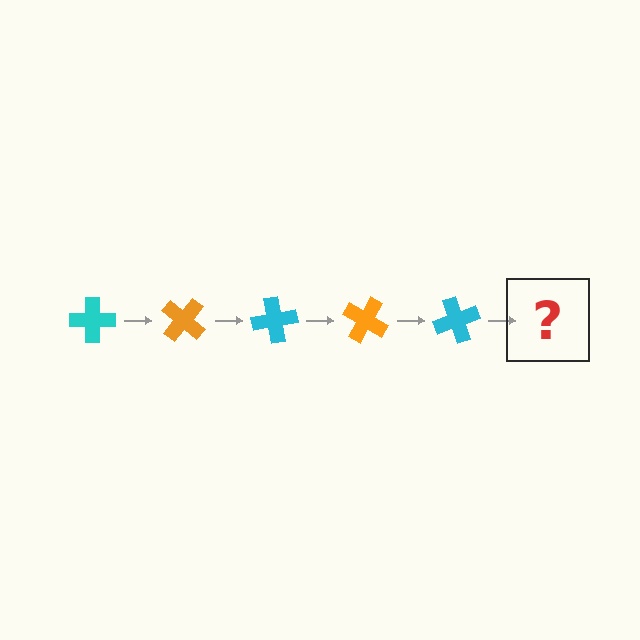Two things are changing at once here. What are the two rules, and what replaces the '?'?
The two rules are that it rotates 40 degrees each step and the color cycles through cyan and orange. The '?' should be an orange cross, rotated 200 degrees from the start.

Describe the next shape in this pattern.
It should be an orange cross, rotated 200 degrees from the start.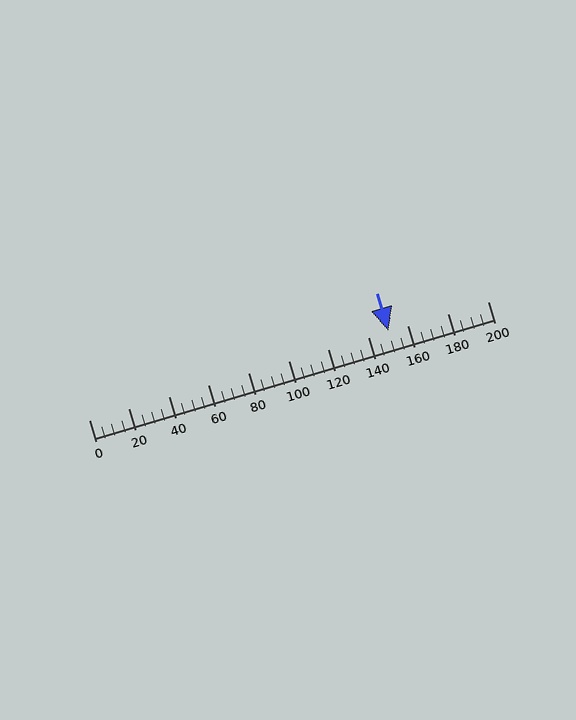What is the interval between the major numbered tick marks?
The major tick marks are spaced 20 units apart.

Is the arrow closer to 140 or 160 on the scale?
The arrow is closer to 160.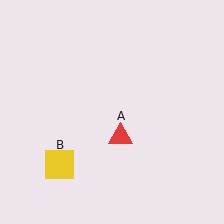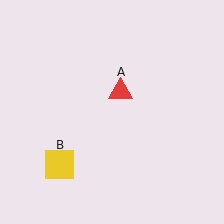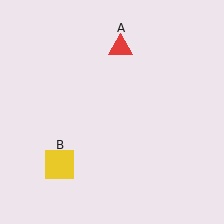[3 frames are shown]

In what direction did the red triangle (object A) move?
The red triangle (object A) moved up.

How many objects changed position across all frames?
1 object changed position: red triangle (object A).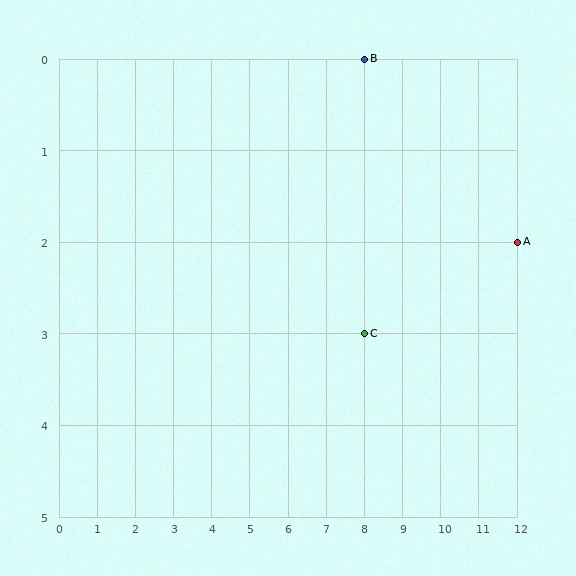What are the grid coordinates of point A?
Point A is at grid coordinates (12, 2).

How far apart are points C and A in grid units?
Points C and A are 4 columns and 1 row apart (about 4.1 grid units diagonally).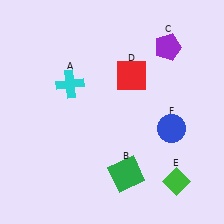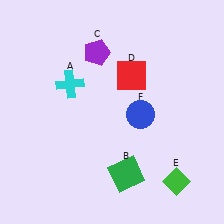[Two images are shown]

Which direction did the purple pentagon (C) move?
The purple pentagon (C) moved left.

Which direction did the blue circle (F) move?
The blue circle (F) moved left.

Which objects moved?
The objects that moved are: the purple pentagon (C), the blue circle (F).